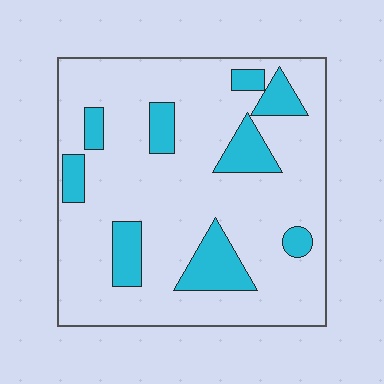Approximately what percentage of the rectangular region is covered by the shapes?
Approximately 20%.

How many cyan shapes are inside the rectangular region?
9.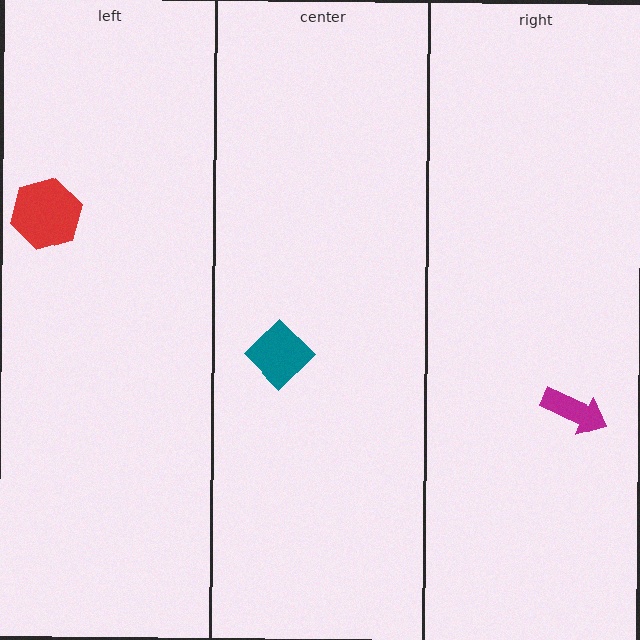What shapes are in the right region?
The magenta arrow.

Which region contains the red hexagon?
The left region.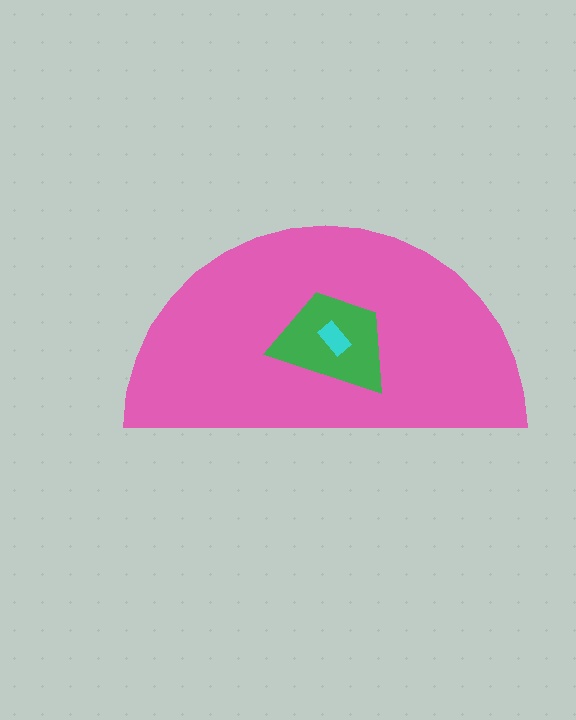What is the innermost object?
The cyan rectangle.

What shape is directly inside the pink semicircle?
The green trapezoid.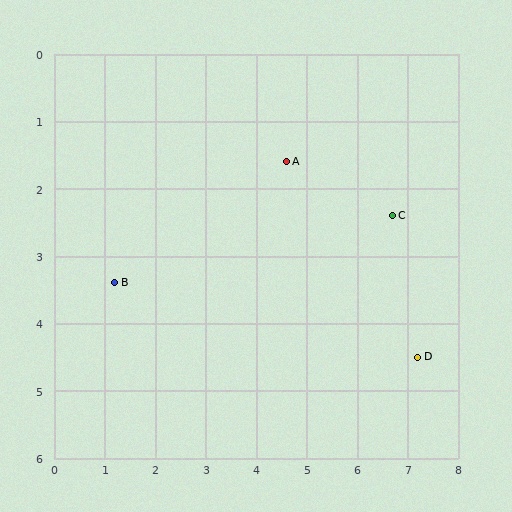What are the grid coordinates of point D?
Point D is at approximately (7.2, 4.5).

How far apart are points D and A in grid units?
Points D and A are about 3.9 grid units apart.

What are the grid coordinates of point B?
Point B is at approximately (1.2, 3.4).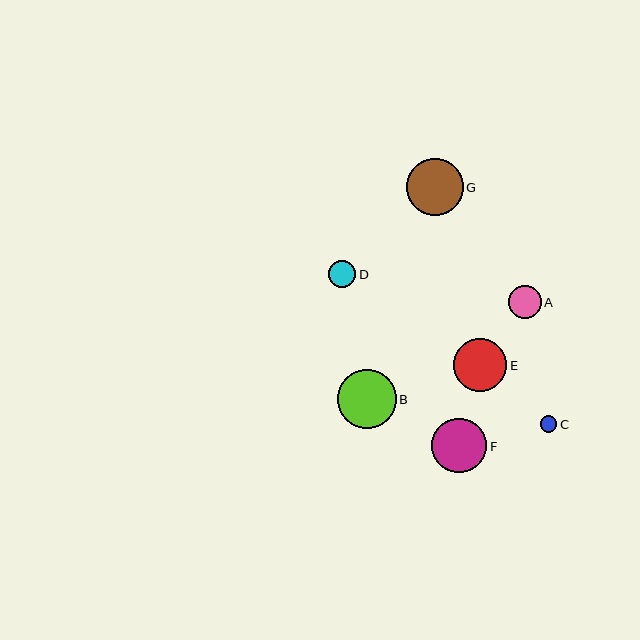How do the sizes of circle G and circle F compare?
Circle G and circle F are approximately the same size.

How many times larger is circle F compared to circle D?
Circle F is approximately 2.0 times the size of circle D.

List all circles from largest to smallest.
From largest to smallest: B, G, F, E, A, D, C.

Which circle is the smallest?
Circle C is the smallest with a size of approximately 16 pixels.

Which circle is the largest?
Circle B is the largest with a size of approximately 59 pixels.